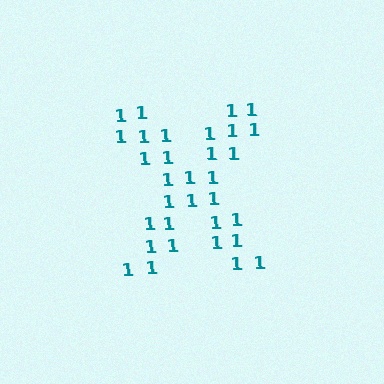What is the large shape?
The large shape is the letter X.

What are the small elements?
The small elements are digit 1's.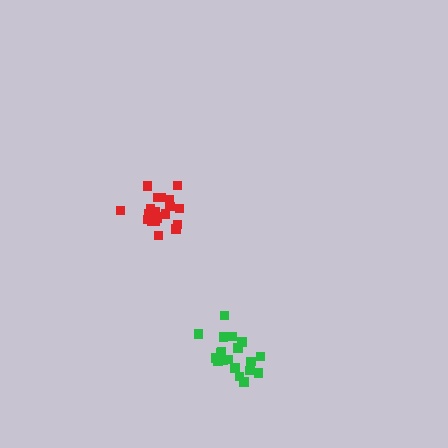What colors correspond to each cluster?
The clusters are colored: green, red.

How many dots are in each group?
Group 1: 19 dots, Group 2: 21 dots (40 total).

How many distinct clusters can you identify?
There are 2 distinct clusters.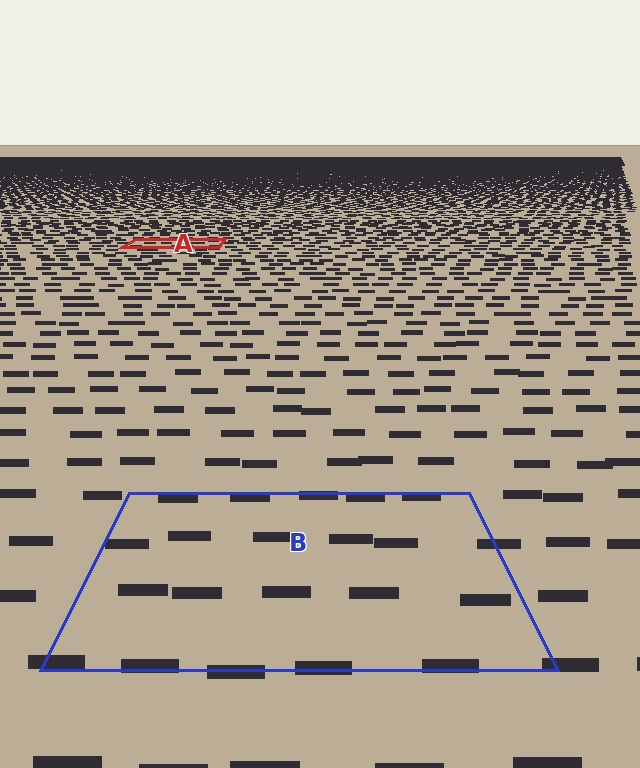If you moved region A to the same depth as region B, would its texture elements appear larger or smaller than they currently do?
They would appear larger. At a closer depth, the same texture elements are projected at a bigger on-screen size.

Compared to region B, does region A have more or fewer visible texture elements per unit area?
Region A has more texture elements per unit area — they are packed more densely because it is farther away.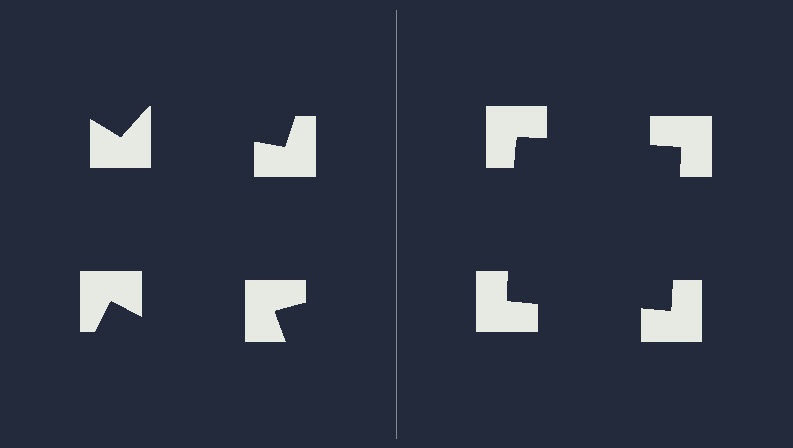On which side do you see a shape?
An illusory square appears on the right side. On the left side the wedge cuts are rotated, so no coherent shape forms.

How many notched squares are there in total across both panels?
8 — 4 on each side.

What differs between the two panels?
The notched squares are positioned identically on both sides; only the wedge orientations differ. On the right they align to a square; on the left they are misaligned.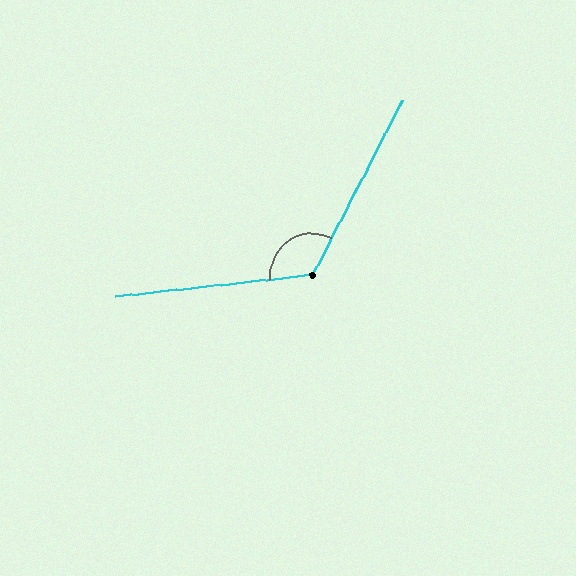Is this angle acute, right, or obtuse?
It is obtuse.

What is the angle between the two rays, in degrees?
Approximately 124 degrees.